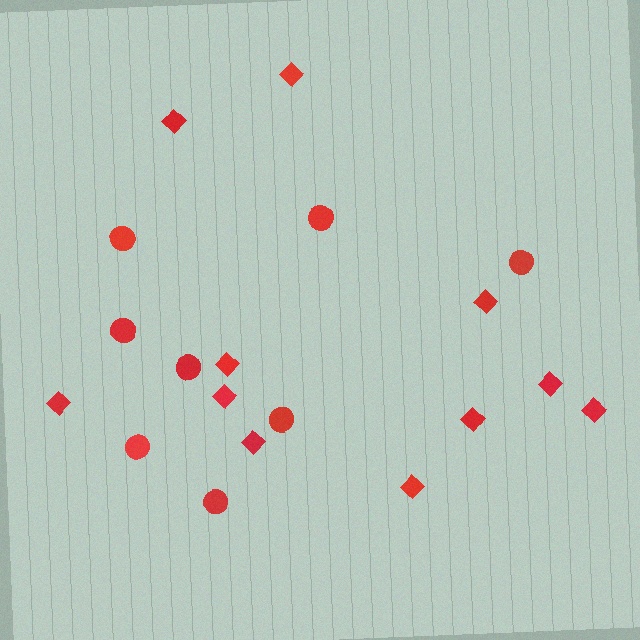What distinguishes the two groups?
There are 2 groups: one group of diamonds (11) and one group of circles (8).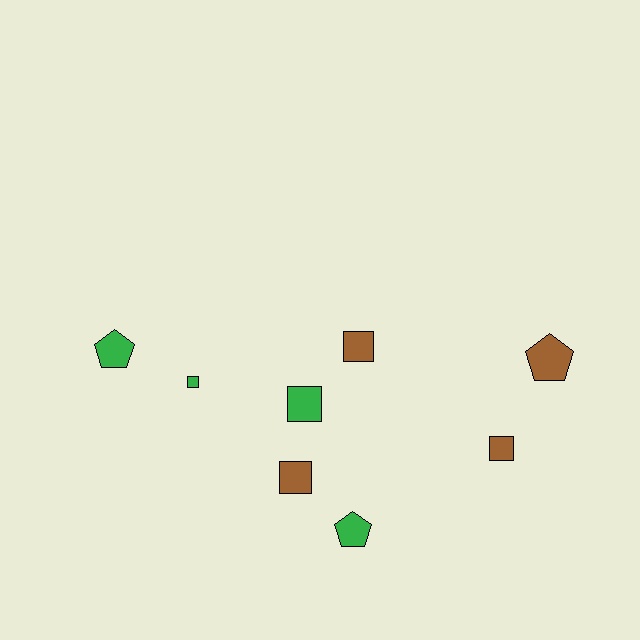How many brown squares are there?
There are 3 brown squares.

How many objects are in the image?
There are 8 objects.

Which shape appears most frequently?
Square, with 5 objects.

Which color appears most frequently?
Brown, with 4 objects.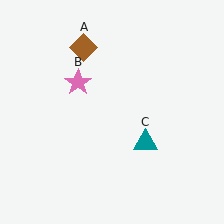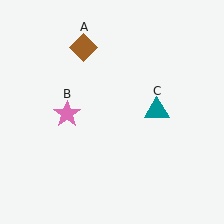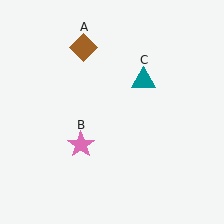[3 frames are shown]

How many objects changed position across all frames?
2 objects changed position: pink star (object B), teal triangle (object C).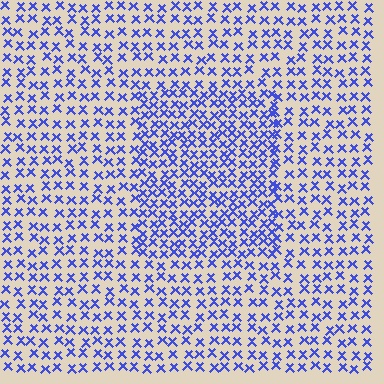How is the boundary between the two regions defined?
The boundary is defined by a change in element density (approximately 1.7x ratio). All elements are the same color, size, and shape.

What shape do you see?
I see a rectangle.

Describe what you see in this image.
The image contains small blue elements arranged at two different densities. A rectangle-shaped region is visible where the elements are more densely packed than the surrounding area.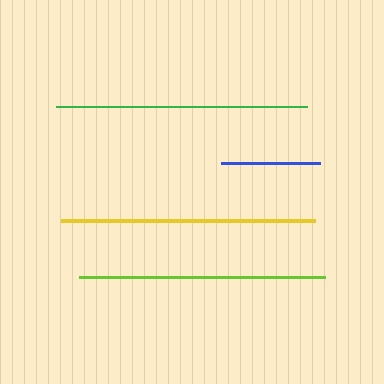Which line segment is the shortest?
The blue line is the shortest at approximately 99 pixels.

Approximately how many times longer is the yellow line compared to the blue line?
The yellow line is approximately 2.6 times the length of the blue line.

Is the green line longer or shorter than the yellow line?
The yellow line is longer than the green line.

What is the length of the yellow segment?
The yellow segment is approximately 255 pixels long.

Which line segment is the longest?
The yellow line is the longest at approximately 255 pixels.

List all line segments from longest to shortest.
From longest to shortest: yellow, green, lime, blue.